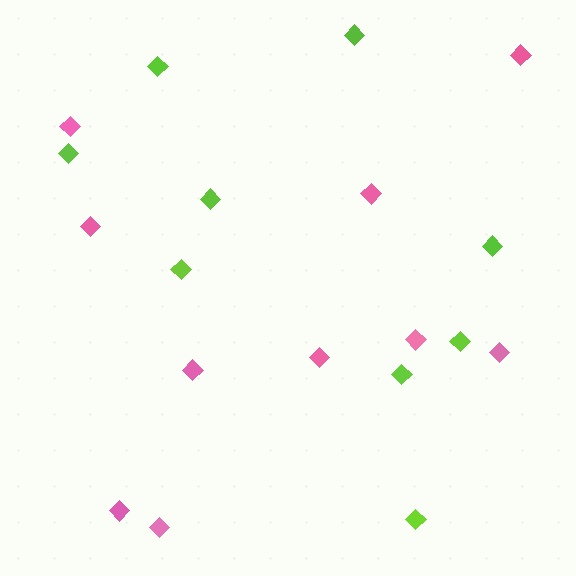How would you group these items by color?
There are 2 groups: one group of pink diamonds (10) and one group of lime diamonds (9).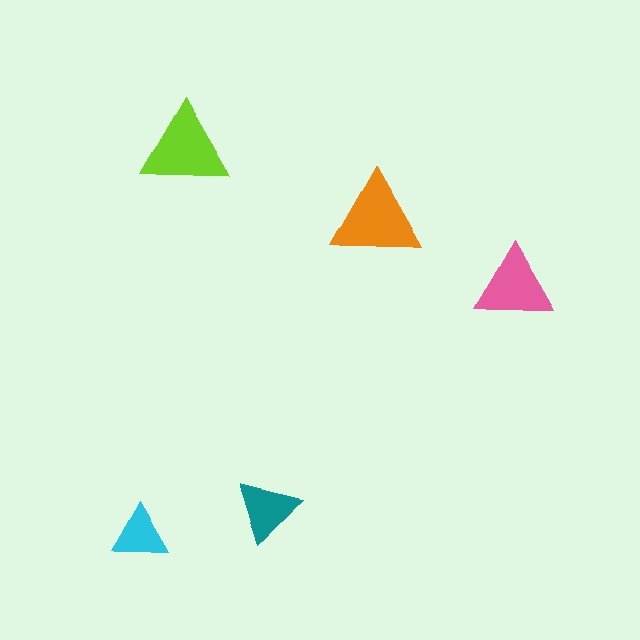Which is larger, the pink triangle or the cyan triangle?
The pink one.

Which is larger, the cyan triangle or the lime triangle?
The lime one.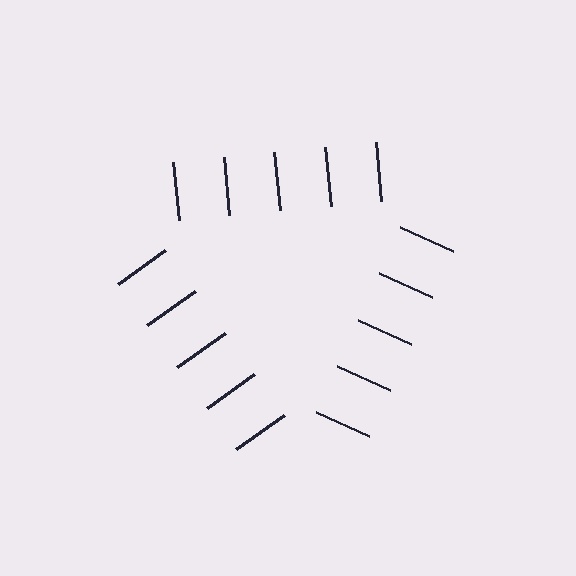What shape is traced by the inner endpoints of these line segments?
An illusory triangle — the line segments terminate on its edges but no continuous stroke is drawn.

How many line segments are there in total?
15 — 5 along each of the 3 edges.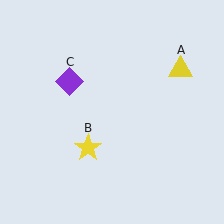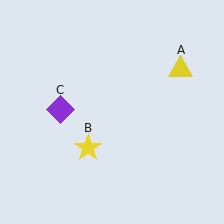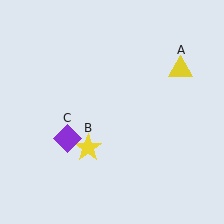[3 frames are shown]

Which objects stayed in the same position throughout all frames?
Yellow triangle (object A) and yellow star (object B) remained stationary.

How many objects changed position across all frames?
1 object changed position: purple diamond (object C).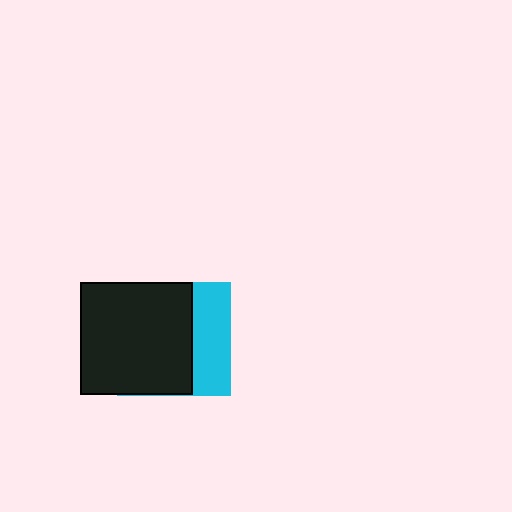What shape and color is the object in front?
The object in front is a black square.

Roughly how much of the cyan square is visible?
A small part of it is visible (roughly 33%).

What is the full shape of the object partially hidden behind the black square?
The partially hidden object is a cyan square.